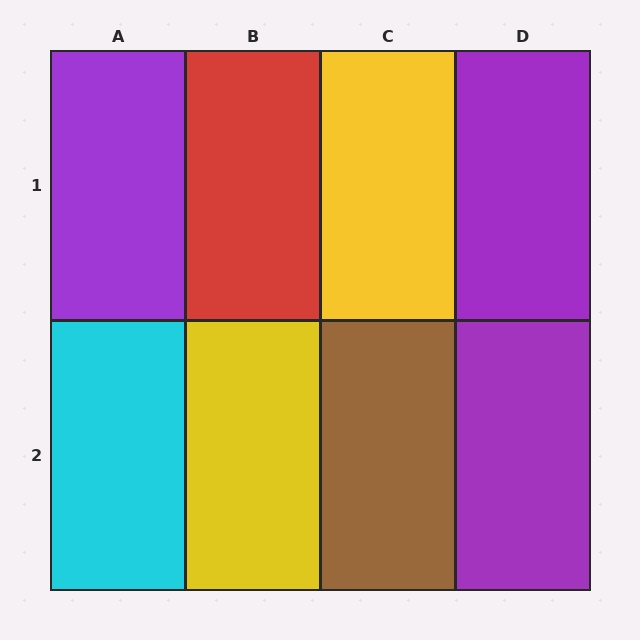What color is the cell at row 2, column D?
Purple.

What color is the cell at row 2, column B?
Yellow.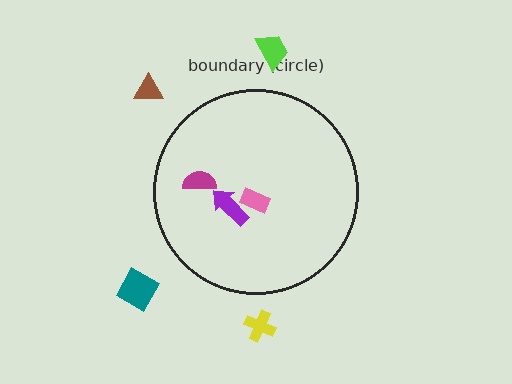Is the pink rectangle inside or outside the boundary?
Inside.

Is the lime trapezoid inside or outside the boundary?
Outside.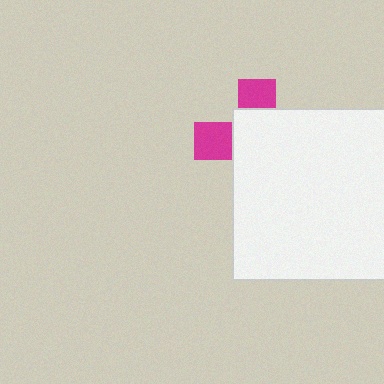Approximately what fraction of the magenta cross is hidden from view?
Roughly 69% of the magenta cross is hidden behind the white square.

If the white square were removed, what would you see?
You would see the complete magenta cross.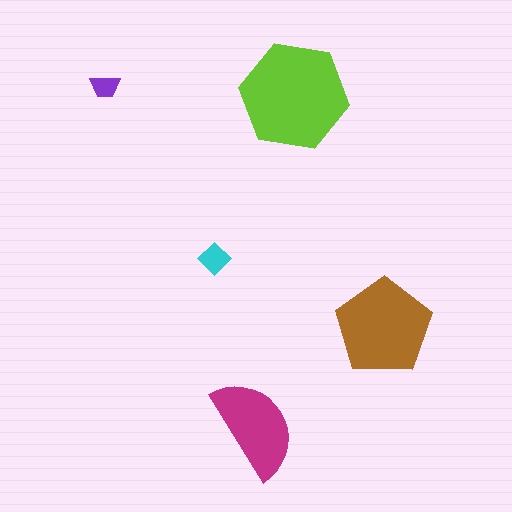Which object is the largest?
The lime hexagon.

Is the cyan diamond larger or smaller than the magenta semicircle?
Smaller.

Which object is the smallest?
The purple trapezoid.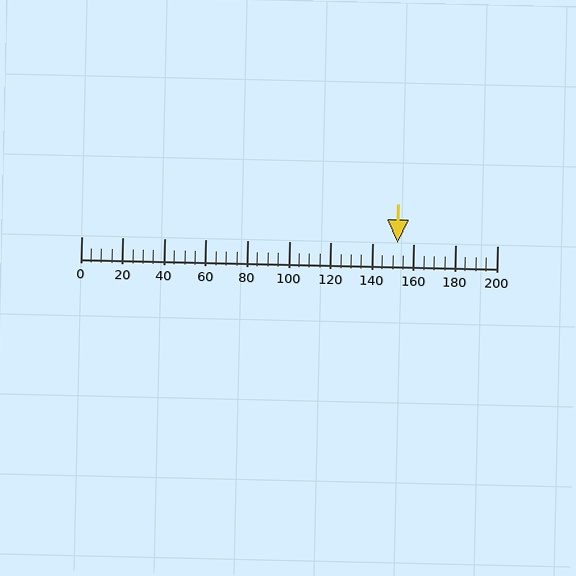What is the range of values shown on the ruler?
The ruler shows values from 0 to 200.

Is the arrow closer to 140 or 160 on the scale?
The arrow is closer to 160.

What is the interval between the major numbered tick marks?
The major tick marks are spaced 20 units apart.